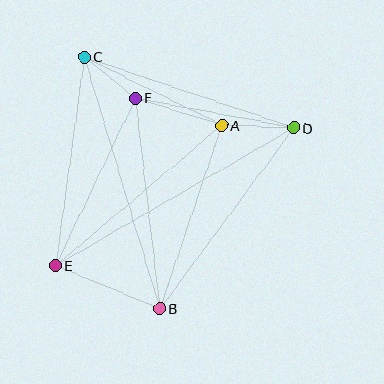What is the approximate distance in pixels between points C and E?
The distance between C and E is approximately 211 pixels.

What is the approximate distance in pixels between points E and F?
The distance between E and F is approximately 185 pixels.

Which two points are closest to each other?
Points C and F are closest to each other.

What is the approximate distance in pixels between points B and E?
The distance between B and E is approximately 113 pixels.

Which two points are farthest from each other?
Points D and E are farthest from each other.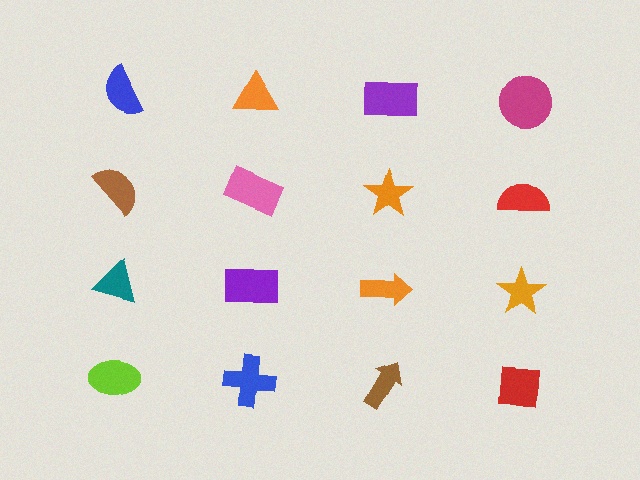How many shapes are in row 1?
4 shapes.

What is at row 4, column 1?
A lime ellipse.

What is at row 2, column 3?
An orange star.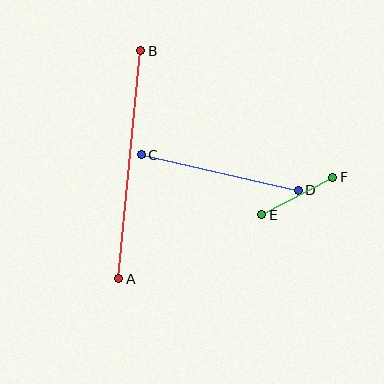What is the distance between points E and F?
The distance is approximately 81 pixels.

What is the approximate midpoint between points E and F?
The midpoint is at approximately (297, 196) pixels.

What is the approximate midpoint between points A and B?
The midpoint is at approximately (130, 165) pixels.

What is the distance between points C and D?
The distance is approximately 161 pixels.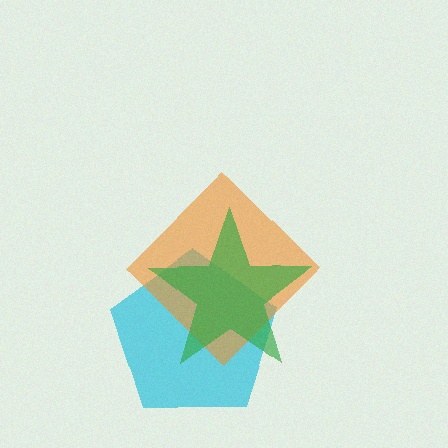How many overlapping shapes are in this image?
There are 3 overlapping shapes in the image.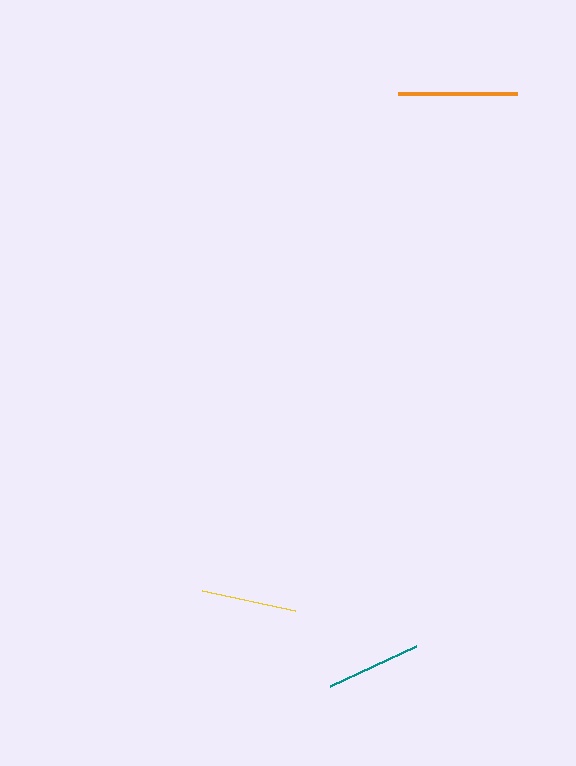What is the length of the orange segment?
The orange segment is approximately 119 pixels long.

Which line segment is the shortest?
The teal line is the shortest at approximately 95 pixels.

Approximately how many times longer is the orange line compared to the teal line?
The orange line is approximately 1.3 times the length of the teal line.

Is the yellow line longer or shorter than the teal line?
The yellow line is longer than the teal line.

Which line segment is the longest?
The orange line is the longest at approximately 119 pixels.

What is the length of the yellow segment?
The yellow segment is approximately 96 pixels long.